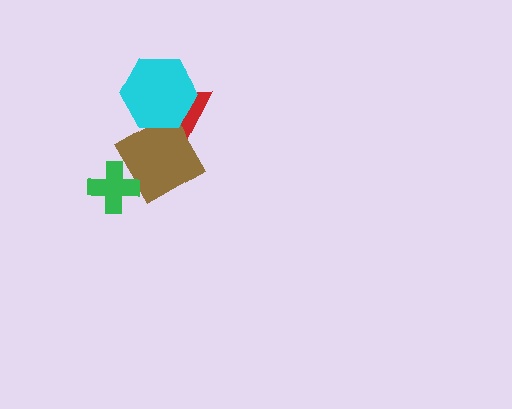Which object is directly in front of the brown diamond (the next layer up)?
The cyan hexagon is directly in front of the brown diamond.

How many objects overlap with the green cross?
1 object overlaps with the green cross.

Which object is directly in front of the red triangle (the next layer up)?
The brown diamond is directly in front of the red triangle.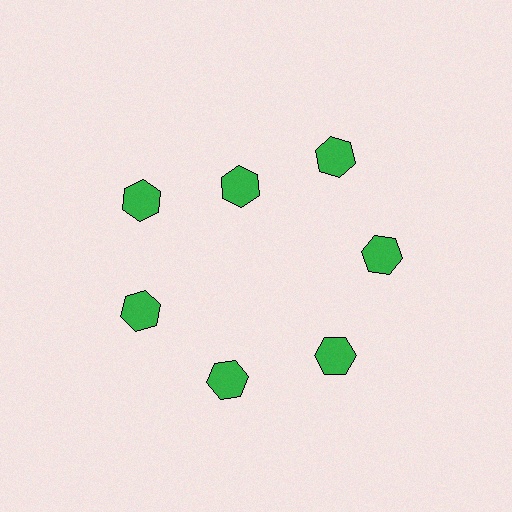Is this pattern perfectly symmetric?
No. The 7 green hexagons are arranged in a ring, but one element near the 12 o'clock position is pulled inward toward the center, breaking the 7-fold rotational symmetry.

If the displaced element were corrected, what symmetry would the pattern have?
It would have 7-fold rotational symmetry — the pattern would map onto itself every 51 degrees.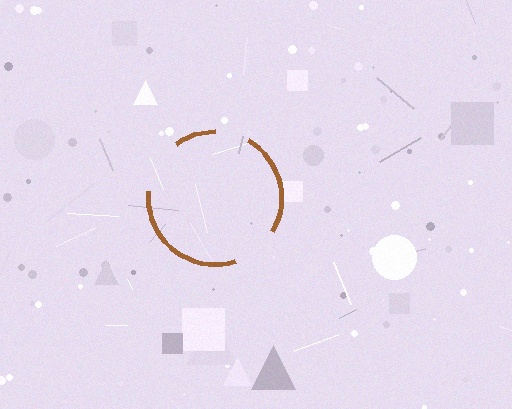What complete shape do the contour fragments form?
The contour fragments form a circle.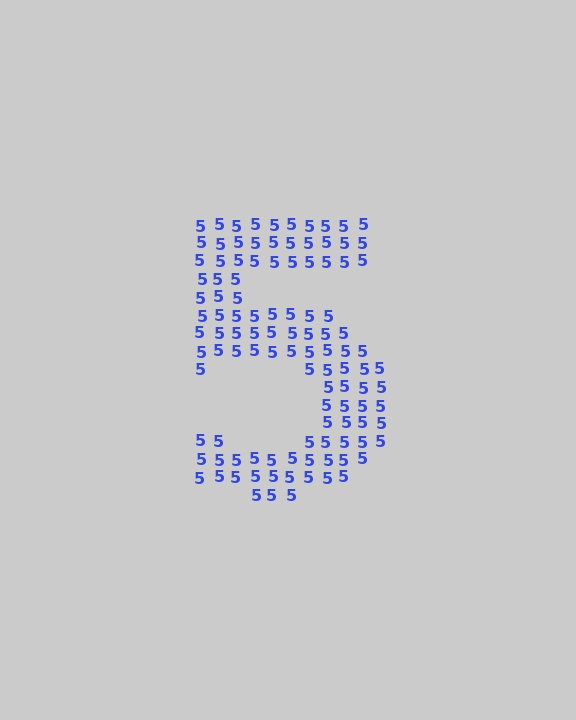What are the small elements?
The small elements are digit 5's.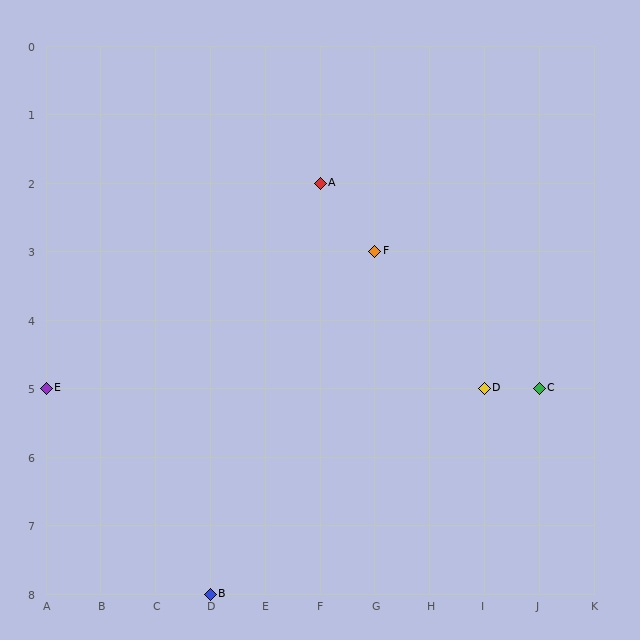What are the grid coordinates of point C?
Point C is at grid coordinates (J, 5).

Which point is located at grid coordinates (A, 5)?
Point E is at (A, 5).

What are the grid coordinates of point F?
Point F is at grid coordinates (G, 3).